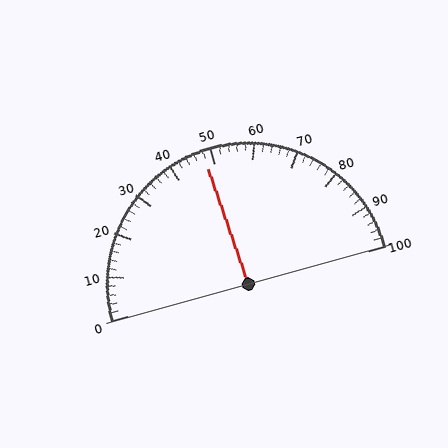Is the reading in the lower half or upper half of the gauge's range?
The reading is in the lower half of the range (0 to 100).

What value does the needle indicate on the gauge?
The needle indicates approximately 48.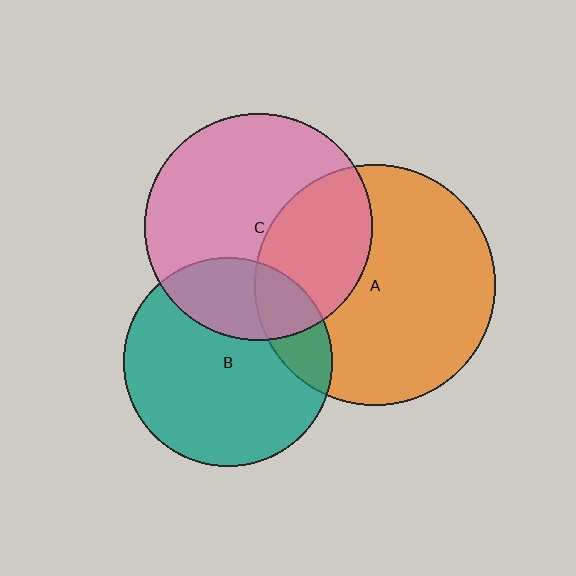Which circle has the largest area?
Circle A (orange).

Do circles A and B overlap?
Yes.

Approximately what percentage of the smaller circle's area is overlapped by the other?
Approximately 20%.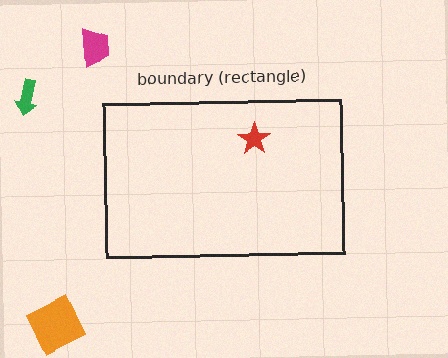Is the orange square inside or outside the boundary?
Outside.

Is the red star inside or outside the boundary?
Inside.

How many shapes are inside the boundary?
1 inside, 3 outside.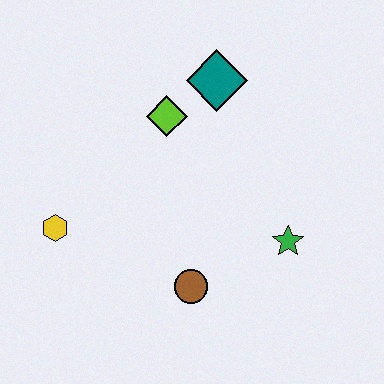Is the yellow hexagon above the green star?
Yes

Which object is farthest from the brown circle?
The teal diamond is farthest from the brown circle.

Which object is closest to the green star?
The brown circle is closest to the green star.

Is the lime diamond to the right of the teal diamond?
No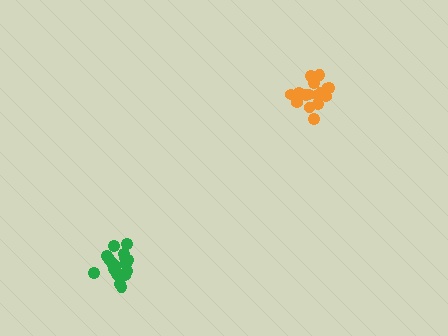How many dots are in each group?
Group 1: 16 dots, Group 2: 19 dots (35 total).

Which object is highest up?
The orange cluster is topmost.